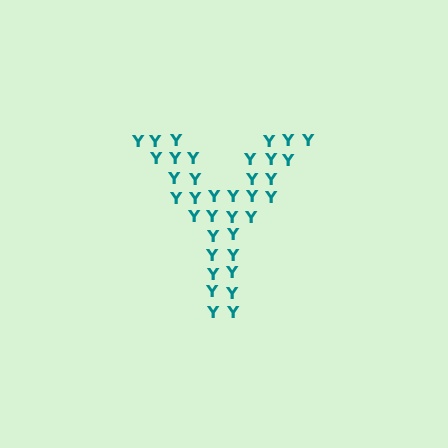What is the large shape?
The large shape is the letter Y.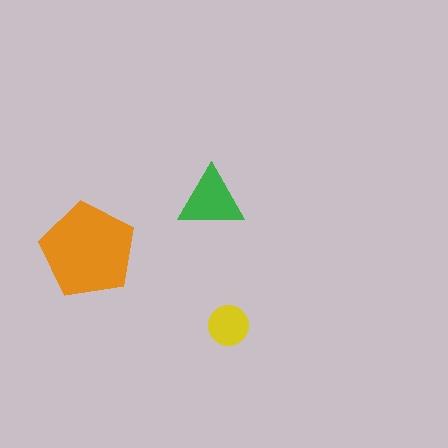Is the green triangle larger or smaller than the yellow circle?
Larger.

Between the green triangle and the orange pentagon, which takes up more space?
The orange pentagon.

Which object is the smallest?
The yellow circle.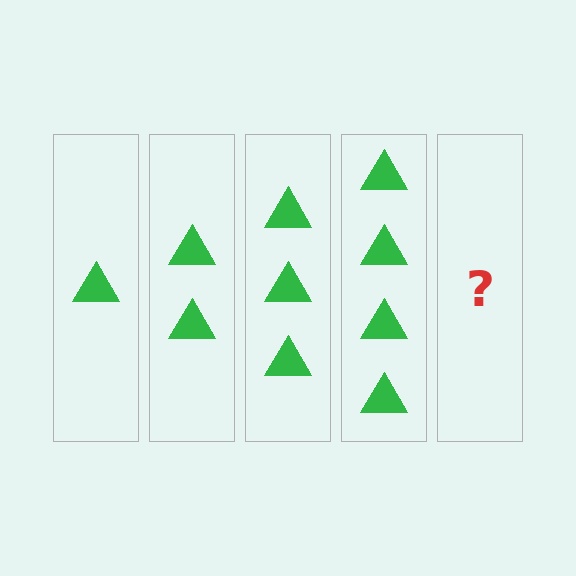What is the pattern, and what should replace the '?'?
The pattern is that each step adds one more triangle. The '?' should be 5 triangles.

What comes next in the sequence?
The next element should be 5 triangles.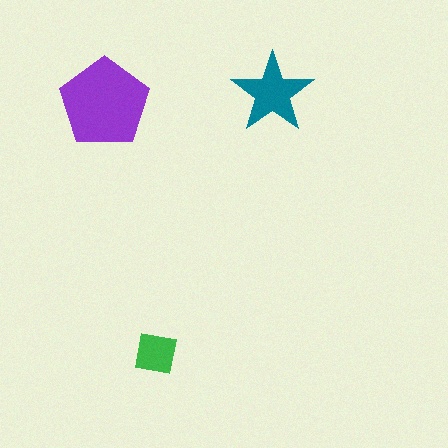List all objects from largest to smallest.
The purple pentagon, the teal star, the green square.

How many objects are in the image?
There are 3 objects in the image.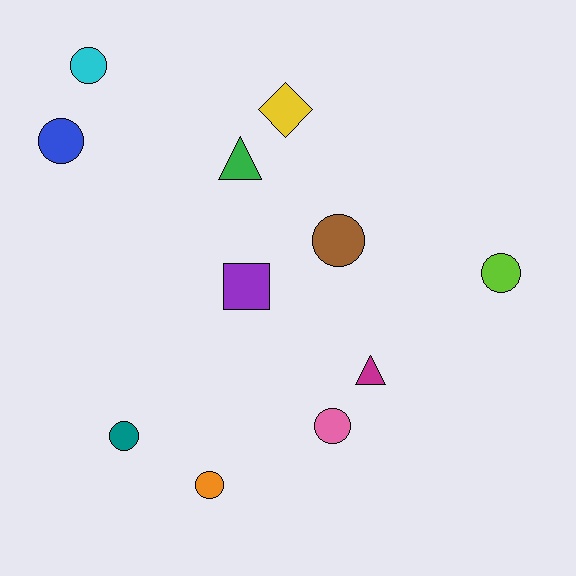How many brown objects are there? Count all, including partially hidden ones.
There is 1 brown object.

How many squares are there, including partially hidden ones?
There is 1 square.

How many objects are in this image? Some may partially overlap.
There are 11 objects.